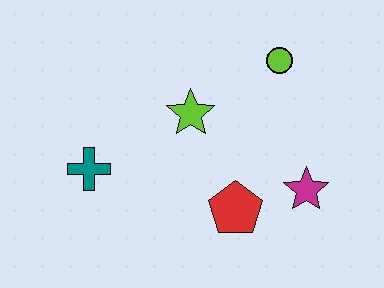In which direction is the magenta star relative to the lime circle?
The magenta star is below the lime circle.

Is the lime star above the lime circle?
No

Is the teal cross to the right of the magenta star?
No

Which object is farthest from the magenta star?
The teal cross is farthest from the magenta star.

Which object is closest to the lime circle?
The lime star is closest to the lime circle.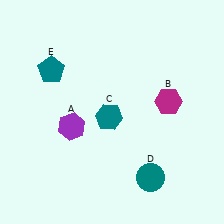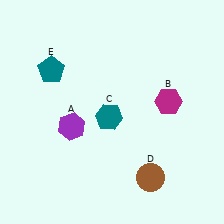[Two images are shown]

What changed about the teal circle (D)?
In Image 1, D is teal. In Image 2, it changed to brown.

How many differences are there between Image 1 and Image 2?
There is 1 difference between the two images.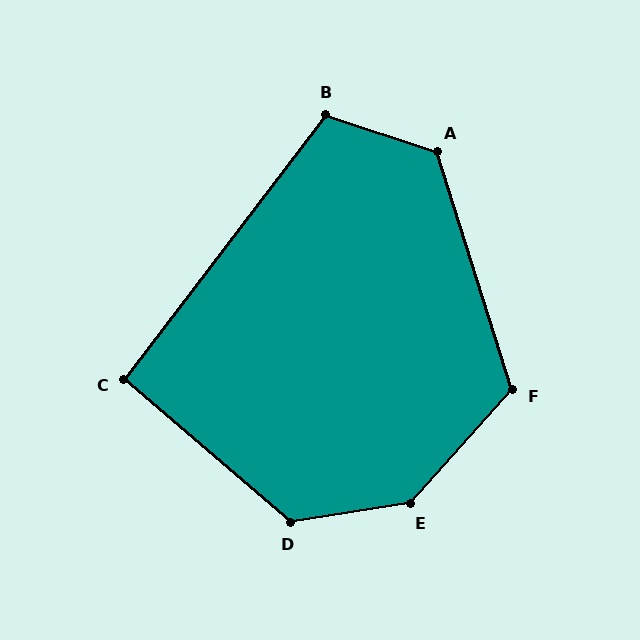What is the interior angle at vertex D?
Approximately 130 degrees (obtuse).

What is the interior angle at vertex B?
Approximately 109 degrees (obtuse).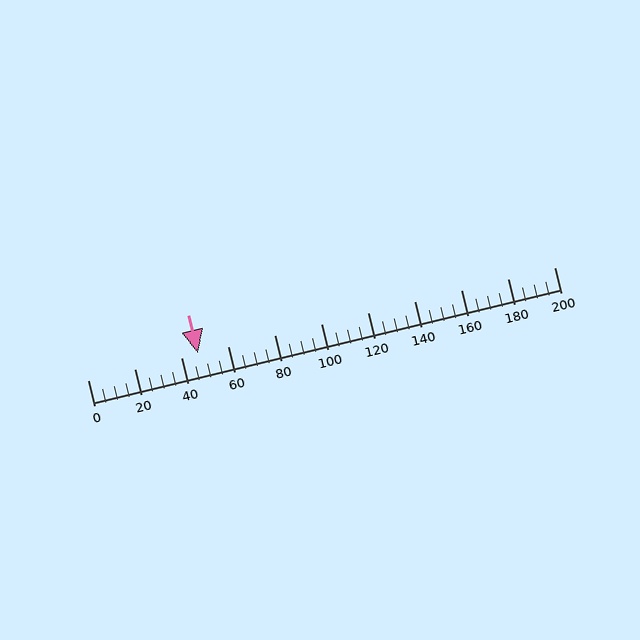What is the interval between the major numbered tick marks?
The major tick marks are spaced 20 units apart.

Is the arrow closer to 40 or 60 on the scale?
The arrow is closer to 40.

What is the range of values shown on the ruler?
The ruler shows values from 0 to 200.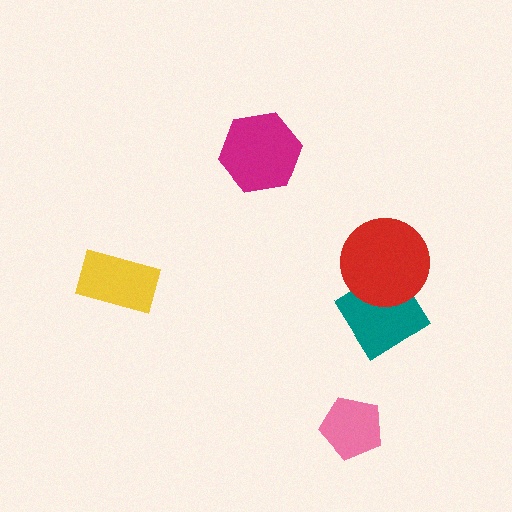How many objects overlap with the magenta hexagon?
0 objects overlap with the magenta hexagon.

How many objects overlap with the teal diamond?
1 object overlaps with the teal diamond.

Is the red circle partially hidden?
No, no other shape covers it.